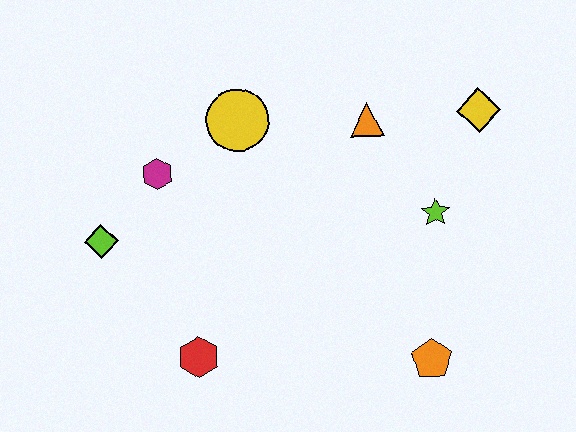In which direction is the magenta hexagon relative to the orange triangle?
The magenta hexagon is to the left of the orange triangle.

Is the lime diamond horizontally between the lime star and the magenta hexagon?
No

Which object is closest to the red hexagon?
The lime diamond is closest to the red hexagon.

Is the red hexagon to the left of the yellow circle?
Yes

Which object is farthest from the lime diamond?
The yellow diamond is farthest from the lime diamond.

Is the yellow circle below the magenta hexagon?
No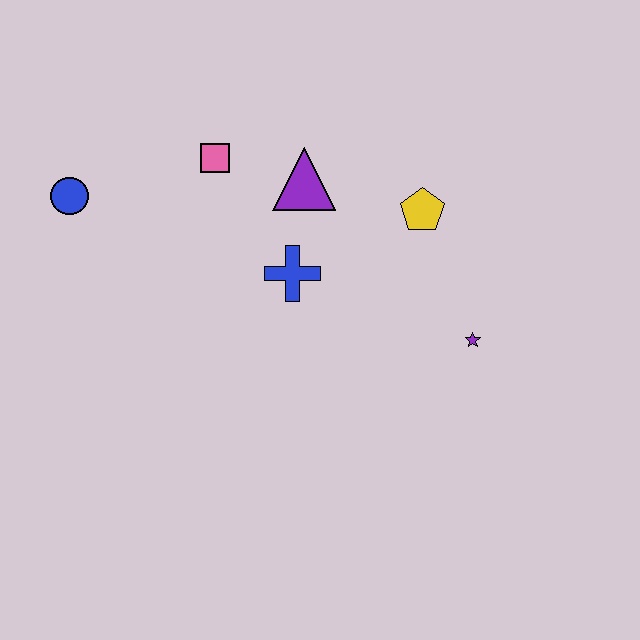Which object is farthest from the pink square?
The purple star is farthest from the pink square.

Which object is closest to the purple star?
The yellow pentagon is closest to the purple star.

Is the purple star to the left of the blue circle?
No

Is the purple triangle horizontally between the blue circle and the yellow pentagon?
Yes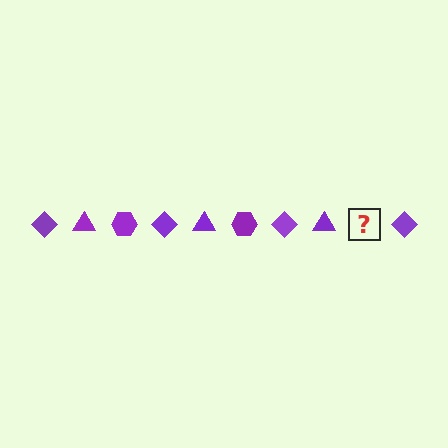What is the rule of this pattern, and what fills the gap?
The rule is that the pattern cycles through diamond, triangle, hexagon shapes in purple. The gap should be filled with a purple hexagon.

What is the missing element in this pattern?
The missing element is a purple hexagon.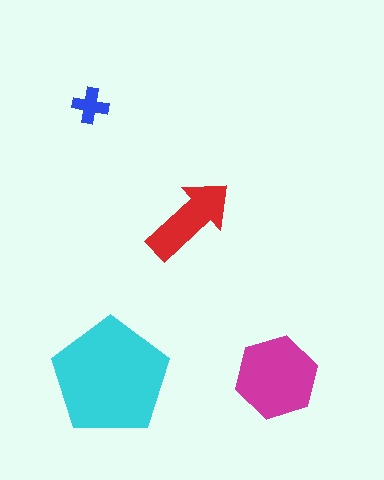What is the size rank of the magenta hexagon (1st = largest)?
2nd.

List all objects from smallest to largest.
The blue cross, the red arrow, the magenta hexagon, the cyan pentagon.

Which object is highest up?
The blue cross is topmost.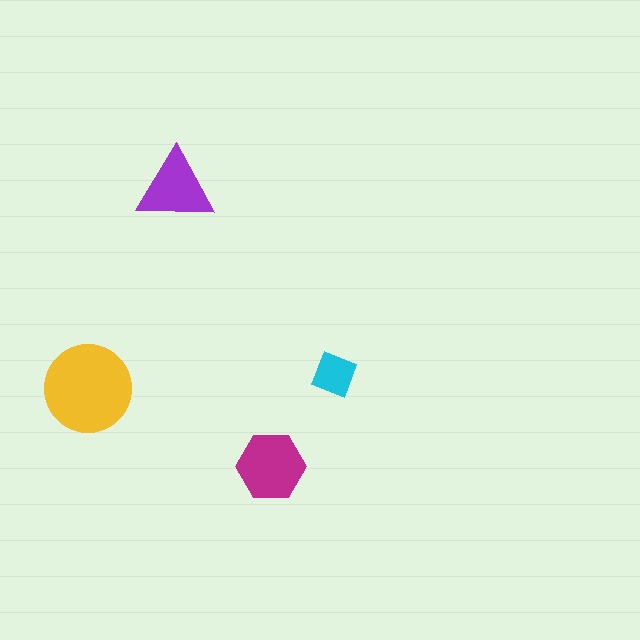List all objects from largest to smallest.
The yellow circle, the magenta hexagon, the purple triangle, the cyan diamond.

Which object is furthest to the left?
The yellow circle is leftmost.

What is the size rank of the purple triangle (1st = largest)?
3rd.